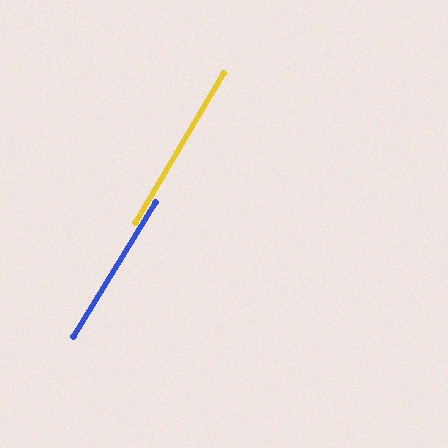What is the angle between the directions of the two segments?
Approximately 1 degree.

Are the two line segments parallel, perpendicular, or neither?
Parallel — their directions differ by only 1.1°.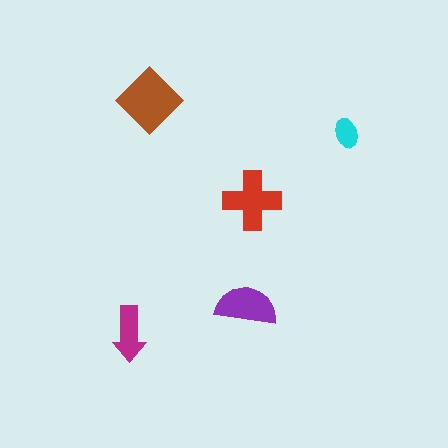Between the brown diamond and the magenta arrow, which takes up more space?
The brown diamond.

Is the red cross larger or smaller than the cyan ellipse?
Larger.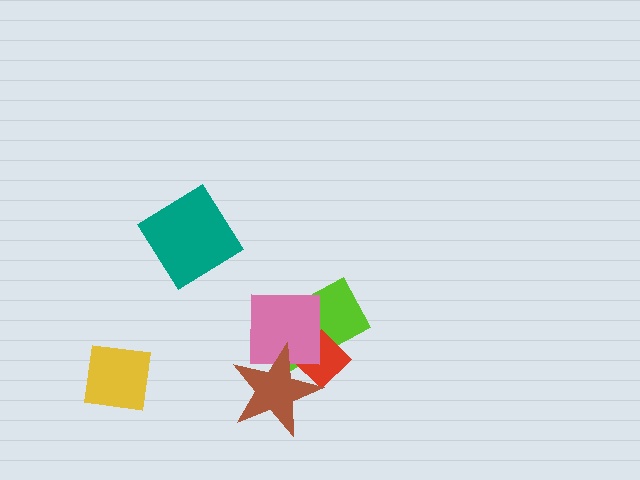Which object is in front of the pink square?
The brown star is in front of the pink square.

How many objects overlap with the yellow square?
0 objects overlap with the yellow square.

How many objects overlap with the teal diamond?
0 objects overlap with the teal diamond.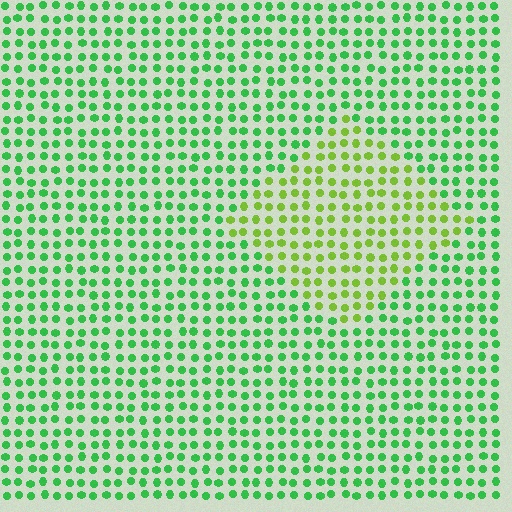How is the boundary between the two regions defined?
The boundary is defined purely by a slight shift in hue (about 39 degrees). Spacing, size, and orientation are identical on both sides.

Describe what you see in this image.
The image is filled with small green elements in a uniform arrangement. A diamond-shaped region is visible where the elements are tinted to a slightly different hue, forming a subtle color boundary.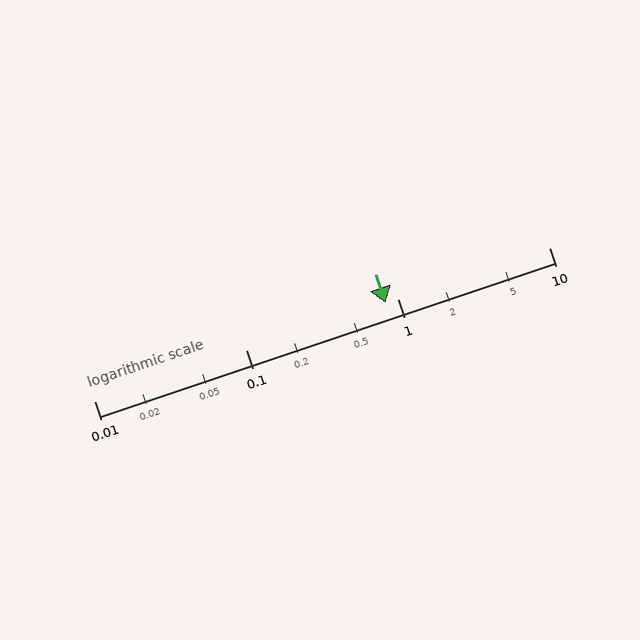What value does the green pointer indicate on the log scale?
The pointer indicates approximately 0.84.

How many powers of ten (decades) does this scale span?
The scale spans 3 decades, from 0.01 to 10.